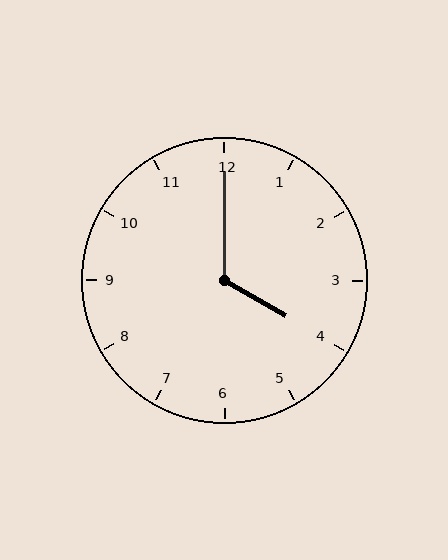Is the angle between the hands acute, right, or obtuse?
It is obtuse.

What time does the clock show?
4:00.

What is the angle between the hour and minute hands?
Approximately 120 degrees.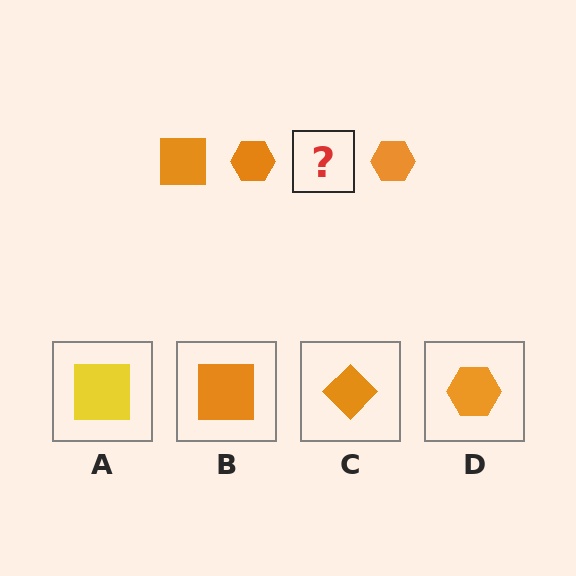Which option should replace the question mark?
Option B.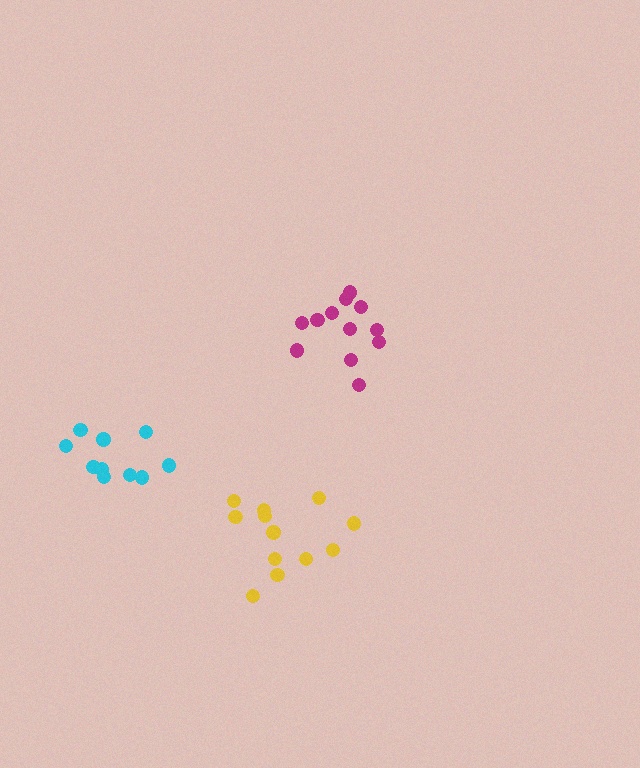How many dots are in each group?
Group 1: 12 dots, Group 2: 12 dots, Group 3: 10 dots (34 total).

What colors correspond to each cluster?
The clusters are colored: yellow, magenta, cyan.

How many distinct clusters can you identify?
There are 3 distinct clusters.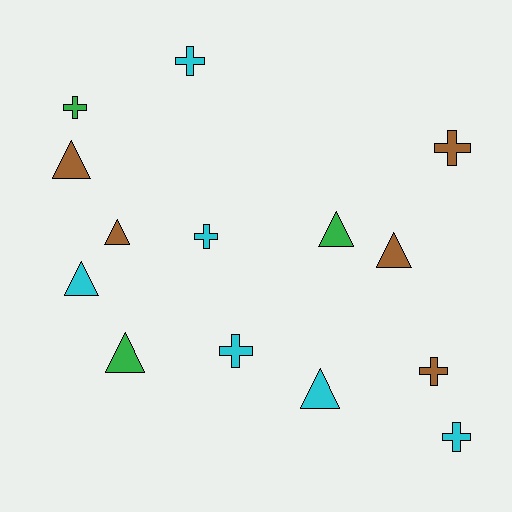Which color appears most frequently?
Cyan, with 6 objects.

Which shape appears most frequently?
Triangle, with 7 objects.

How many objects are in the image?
There are 14 objects.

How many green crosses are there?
There is 1 green cross.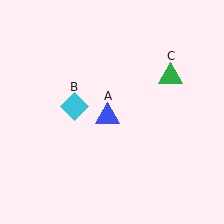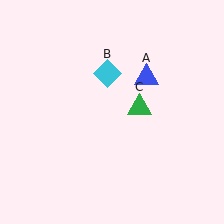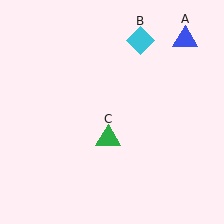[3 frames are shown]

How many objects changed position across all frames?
3 objects changed position: blue triangle (object A), cyan diamond (object B), green triangle (object C).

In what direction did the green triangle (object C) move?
The green triangle (object C) moved down and to the left.